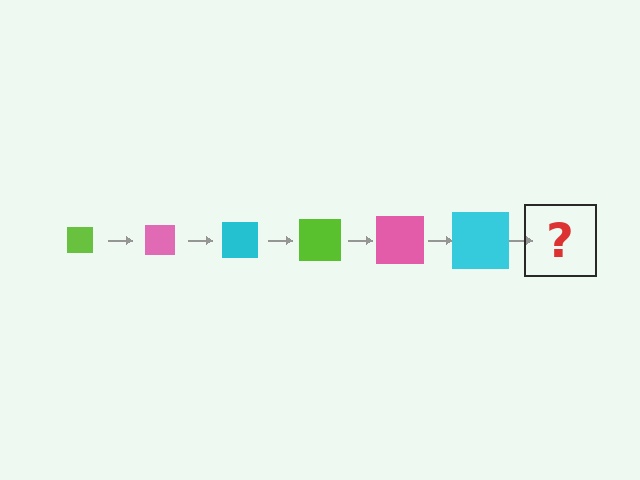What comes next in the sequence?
The next element should be a lime square, larger than the previous one.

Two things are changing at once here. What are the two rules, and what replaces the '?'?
The two rules are that the square grows larger each step and the color cycles through lime, pink, and cyan. The '?' should be a lime square, larger than the previous one.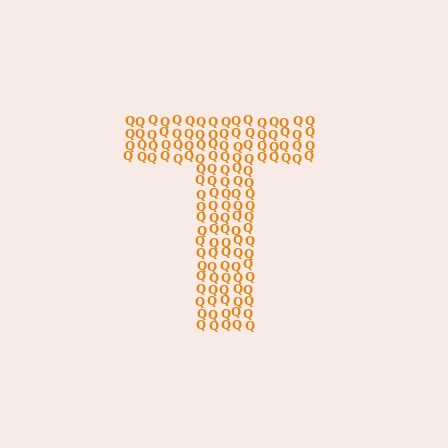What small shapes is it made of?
It is made of small letter Q's.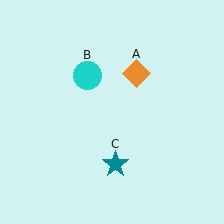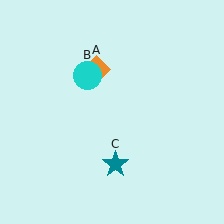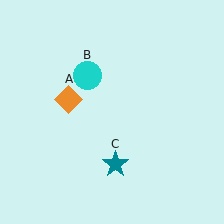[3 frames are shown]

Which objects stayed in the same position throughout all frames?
Cyan circle (object B) and teal star (object C) remained stationary.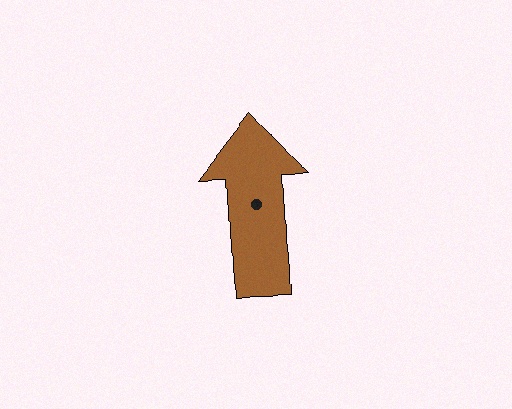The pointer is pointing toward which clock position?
Roughly 12 o'clock.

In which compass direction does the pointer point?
North.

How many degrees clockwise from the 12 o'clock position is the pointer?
Approximately 357 degrees.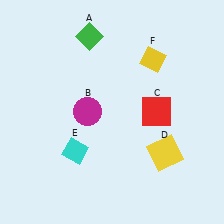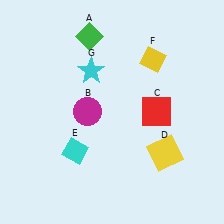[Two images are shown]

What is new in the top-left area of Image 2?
A cyan star (G) was added in the top-left area of Image 2.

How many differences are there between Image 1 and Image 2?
There is 1 difference between the two images.